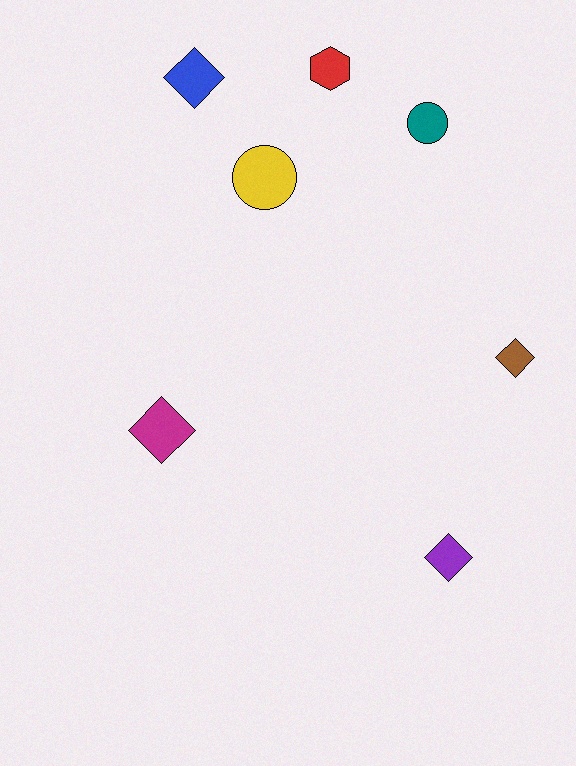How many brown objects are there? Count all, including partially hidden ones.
There is 1 brown object.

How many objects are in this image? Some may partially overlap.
There are 7 objects.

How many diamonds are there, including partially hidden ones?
There are 4 diamonds.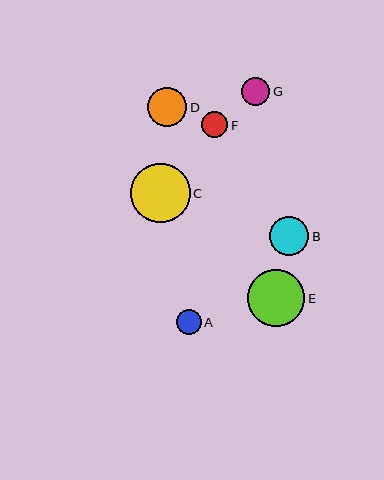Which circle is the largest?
Circle C is the largest with a size of approximately 59 pixels.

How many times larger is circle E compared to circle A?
Circle E is approximately 2.3 times the size of circle A.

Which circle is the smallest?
Circle A is the smallest with a size of approximately 25 pixels.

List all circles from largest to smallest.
From largest to smallest: C, E, B, D, G, F, A.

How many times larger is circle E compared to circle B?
Circle E is approximately 1.4 times the size of circle B.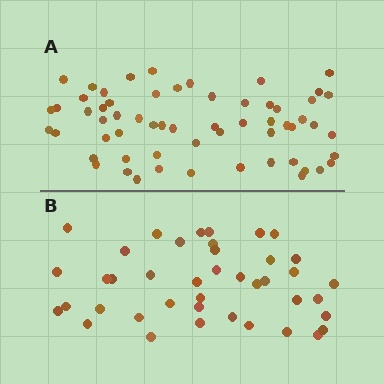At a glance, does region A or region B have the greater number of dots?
Region A (the top region) has more dots.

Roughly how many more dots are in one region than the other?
Region A has approximately 20 more dots than region B.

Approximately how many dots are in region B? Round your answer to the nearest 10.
About 40 dots. (The exact count is 41, which rounds to 40.)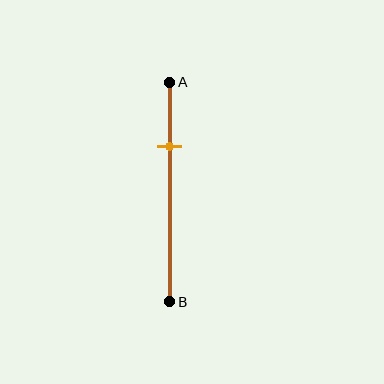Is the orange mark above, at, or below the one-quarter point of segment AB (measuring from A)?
The orange mark is below the one-quarter point of segment AB.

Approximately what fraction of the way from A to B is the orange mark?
The orange mark is approximately 30% of the way from A to B.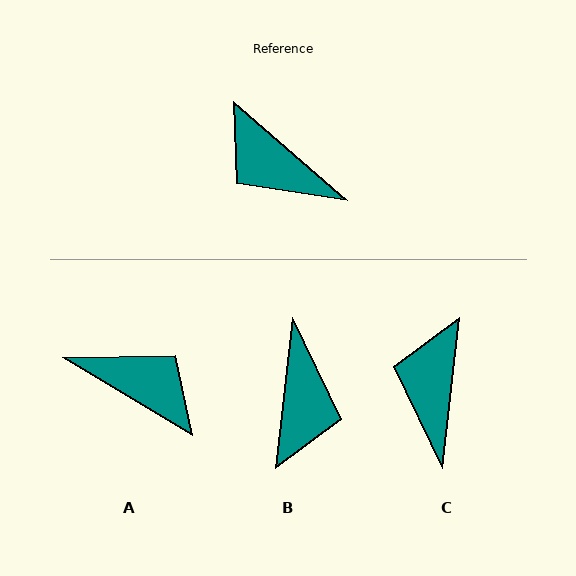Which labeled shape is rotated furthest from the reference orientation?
A, about 170 degrees away.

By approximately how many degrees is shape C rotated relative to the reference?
Approximately 55 degrees clockwise.